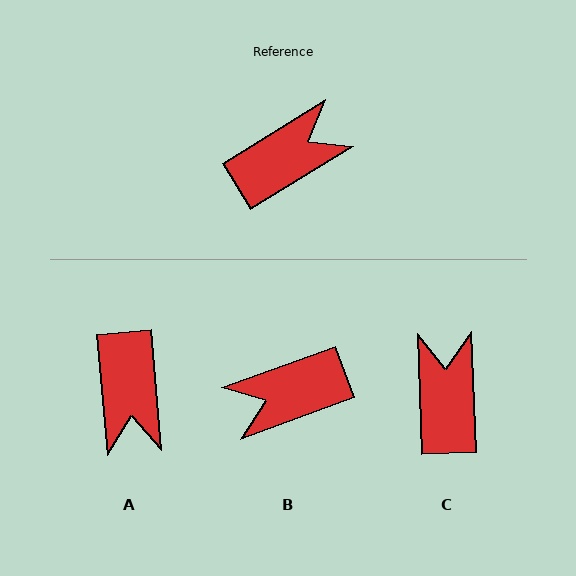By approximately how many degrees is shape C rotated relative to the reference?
Approximately 60 degrees counter-clockwise.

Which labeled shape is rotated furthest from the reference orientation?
B, about 168 degrees away.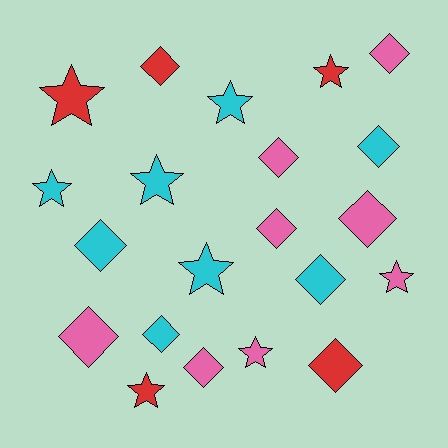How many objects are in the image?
There are 21 objects.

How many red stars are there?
There are 3 red stars.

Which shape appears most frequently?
Diamond, with 12 objects.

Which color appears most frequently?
Cyan, with 8 objects.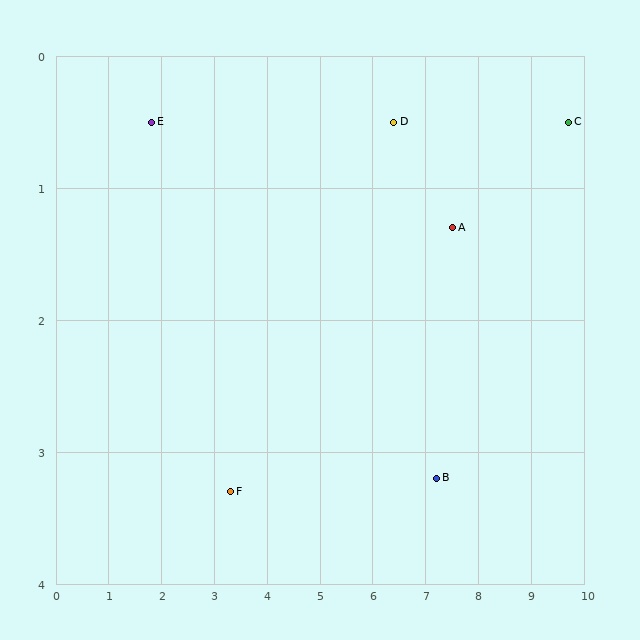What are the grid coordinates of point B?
Point B is at approximately (7.2, 3.2).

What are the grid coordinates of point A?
Point A is at approximately (7.5, 1.3).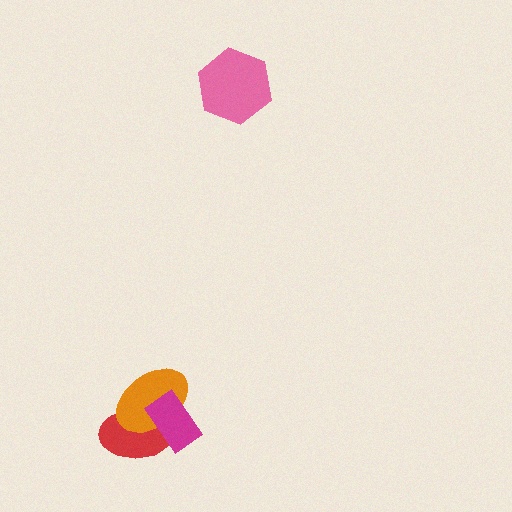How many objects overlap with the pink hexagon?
0 objects overlap with the pink hexagon.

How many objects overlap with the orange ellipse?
2 objects overlap with the orange ellipse.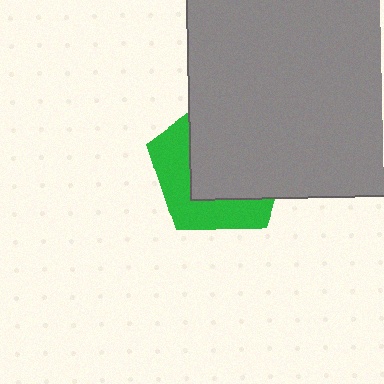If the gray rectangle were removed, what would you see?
You would see the complete green pentagon.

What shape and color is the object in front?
The object in front is a gray rectangle.